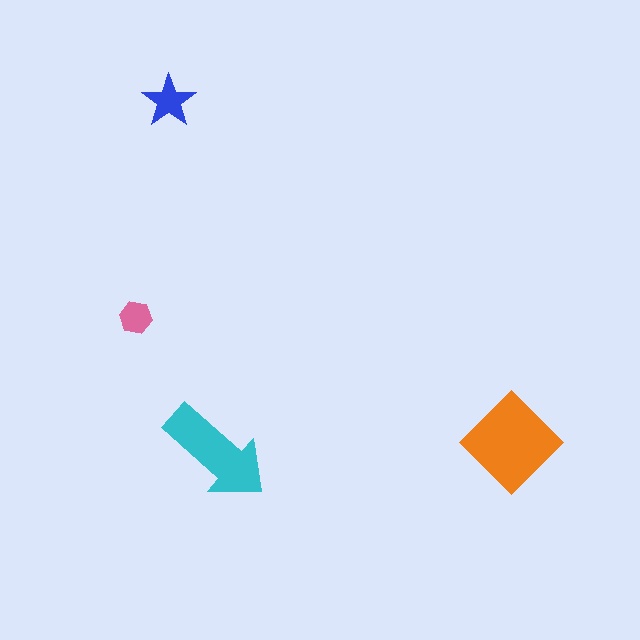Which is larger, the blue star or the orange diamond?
The orange diamond.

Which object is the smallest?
The pink hexagon.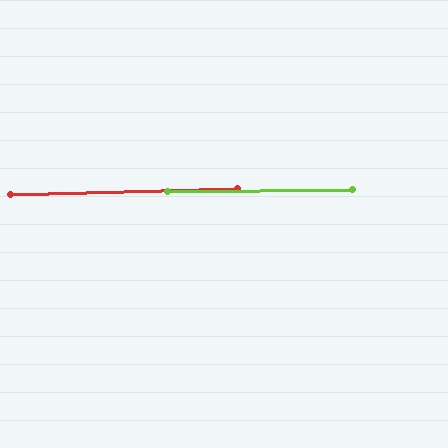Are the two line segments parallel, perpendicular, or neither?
Parallel — their directions differ by only 1.0°.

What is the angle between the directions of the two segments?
Approximately 1 degree.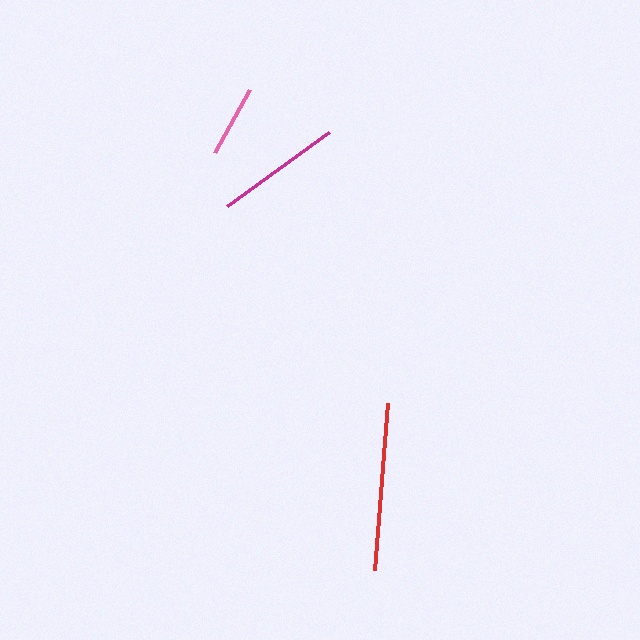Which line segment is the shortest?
The pink line is the shortest at approximately 72 pixels.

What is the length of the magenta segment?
The magenta segment is approximately 126 pixels long.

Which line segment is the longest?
The red line is the longest at approximately 167 pixels.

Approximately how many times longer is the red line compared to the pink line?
The red line is approximately 2.3 times the length of the pink line.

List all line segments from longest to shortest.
From longest to shortest: red, magenta, pink.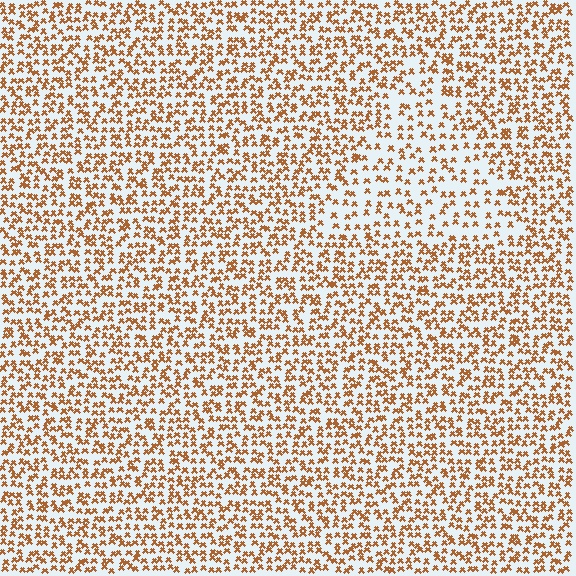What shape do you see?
I see a triangle.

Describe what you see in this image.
The image contains small brown elements arranged at two different densities. A triangle-shaped region is visible where the elements are less densely packed than the surrounding area.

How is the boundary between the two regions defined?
The boundary is defined by a change in element density (approximately 1.7x ratio). All elements are the same color, size, and shape.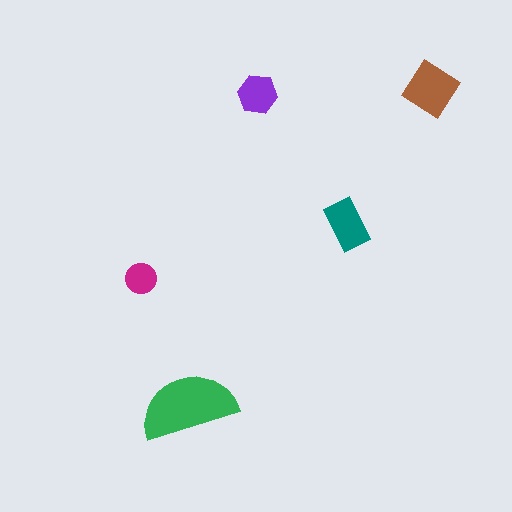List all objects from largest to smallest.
The green semicircle, the brown diamond, the teal rectangle, the purple hexagon, the magenta circle.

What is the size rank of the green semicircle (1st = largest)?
1st.